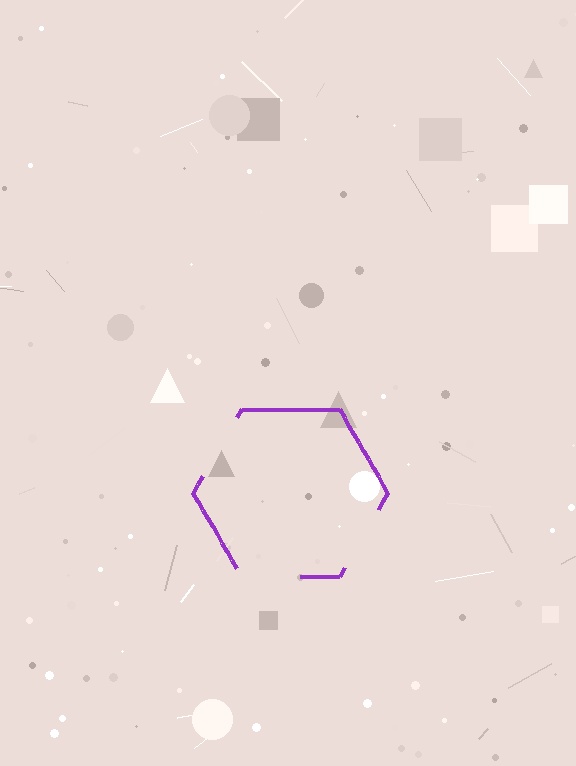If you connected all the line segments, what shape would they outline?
They would outline a hexagon.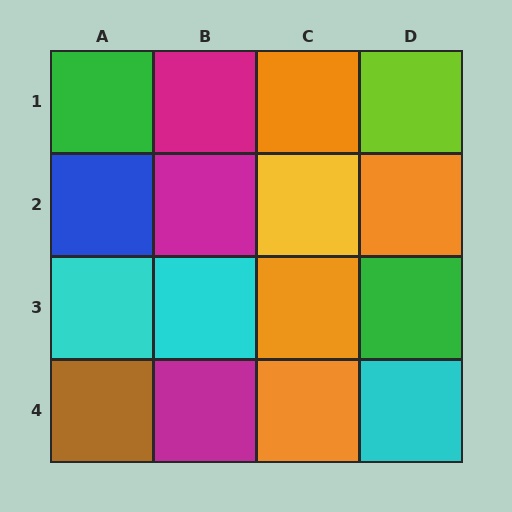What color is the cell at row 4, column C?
Orange.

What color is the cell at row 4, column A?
Brown.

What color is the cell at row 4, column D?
Cyan.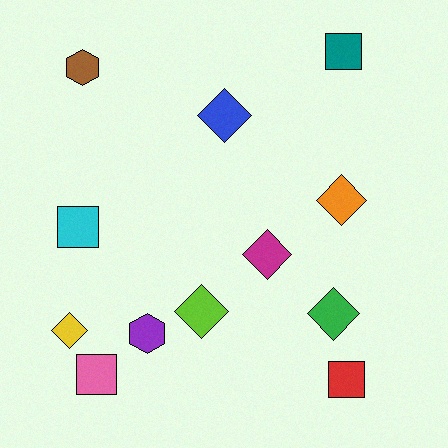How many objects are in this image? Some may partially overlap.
There are 12 objects.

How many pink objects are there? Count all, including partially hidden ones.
There is 1 pink object.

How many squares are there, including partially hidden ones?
There are 4 squares.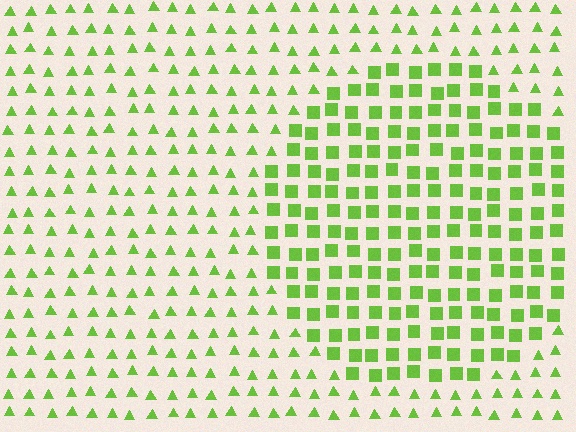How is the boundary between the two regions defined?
The boundary is defined by a change in element shape: squares inside vs. triangles outside. All elements share the same color and spacing.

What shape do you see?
I see a circle.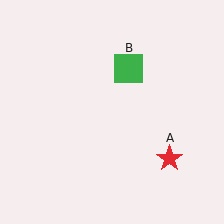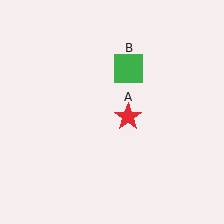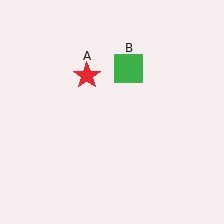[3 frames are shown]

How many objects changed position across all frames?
1 object changed position: red star (object A).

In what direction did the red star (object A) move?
The red star (object A) moved up and to the left.